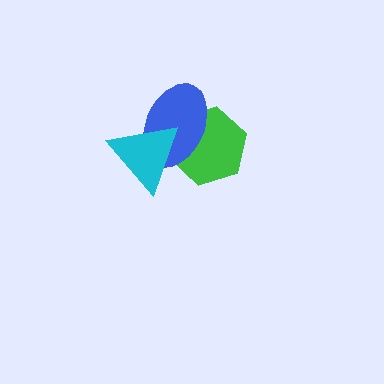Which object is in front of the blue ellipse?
The cyan triangle is in front of the blue ellipse.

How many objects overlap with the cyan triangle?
2 objects overlap with the cyan triangle.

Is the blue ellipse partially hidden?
Yes, it is partially covered by another shape.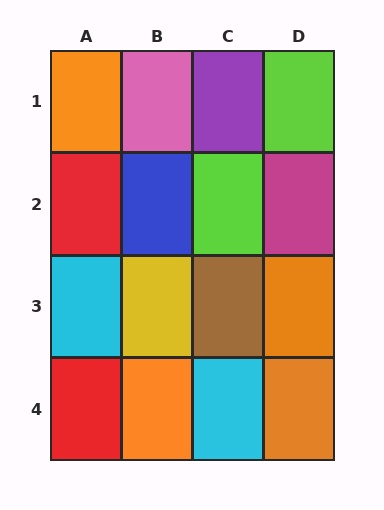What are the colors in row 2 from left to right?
Red, blue, lime, magenta.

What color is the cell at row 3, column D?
Orange.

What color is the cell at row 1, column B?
Pink.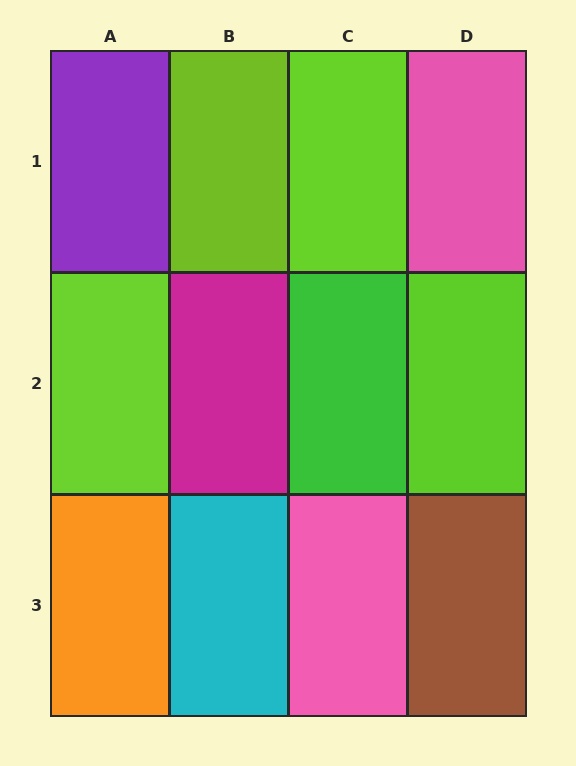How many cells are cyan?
1 cell is cyan.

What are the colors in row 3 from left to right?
Orange, cyan, pink, brown.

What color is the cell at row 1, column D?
Pink.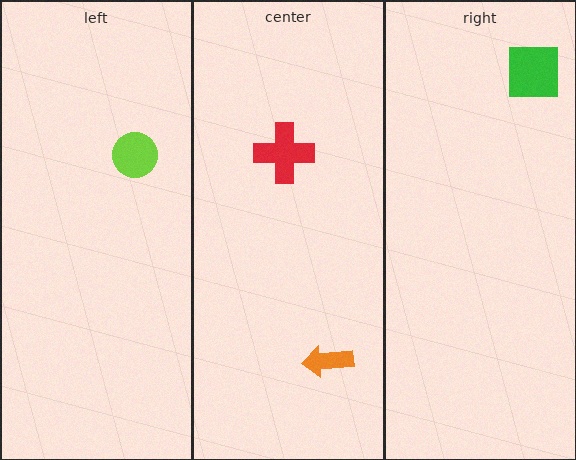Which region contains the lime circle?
The left region.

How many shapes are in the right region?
1.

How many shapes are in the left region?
1.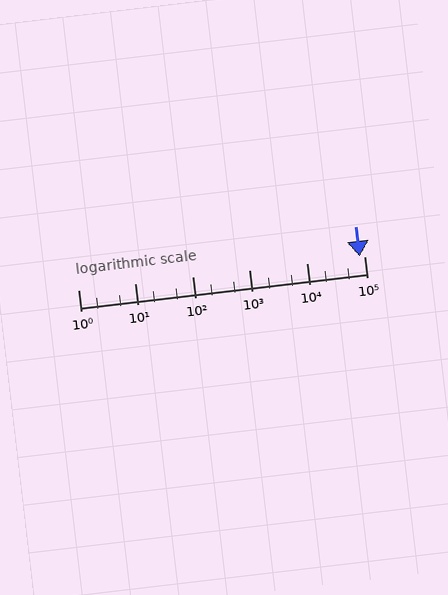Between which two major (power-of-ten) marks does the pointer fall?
The pointer is between 10000 and 100000.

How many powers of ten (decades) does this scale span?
The scale spans 5 decades, from 1 to 100000.